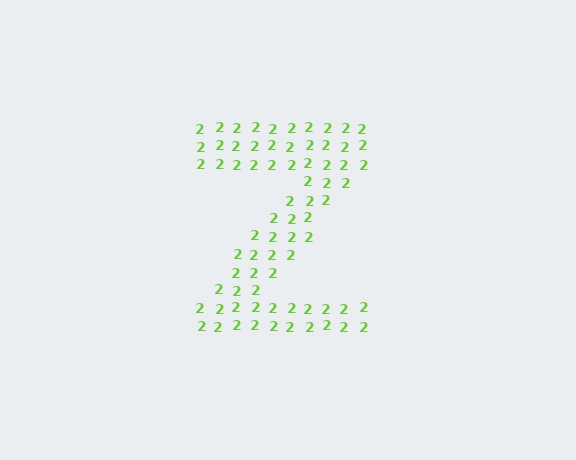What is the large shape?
The large shape is the letter Z.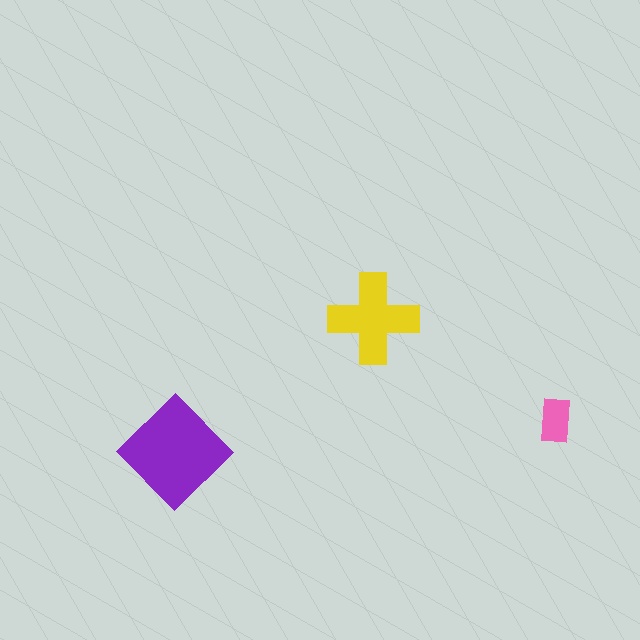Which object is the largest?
The purple diamond.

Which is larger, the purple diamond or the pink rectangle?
The purple diamond.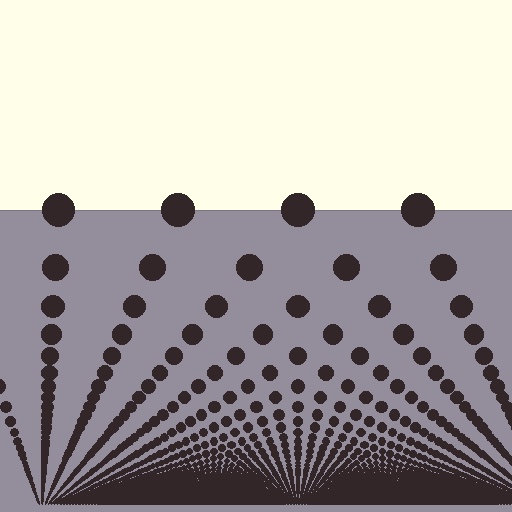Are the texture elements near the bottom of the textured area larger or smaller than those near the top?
Smaller. The gradient is inverted — elements near the bottom are smaller and denser.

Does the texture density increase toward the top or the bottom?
Density increases toward the bottom.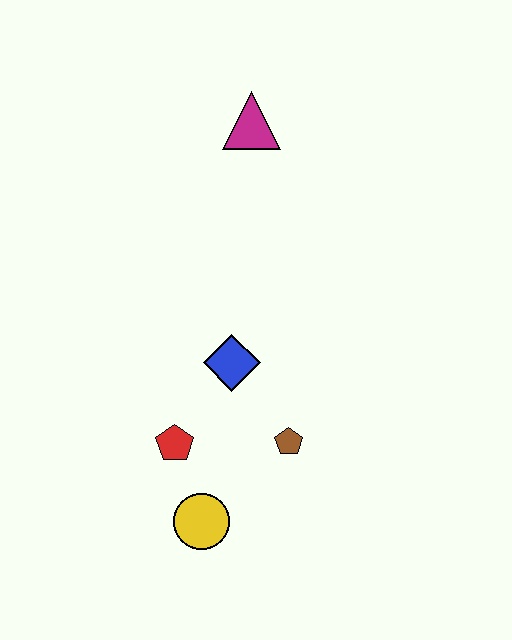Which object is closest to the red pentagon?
The yellow circle is closest to the red pentagon.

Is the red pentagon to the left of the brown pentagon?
Yes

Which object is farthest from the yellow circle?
The magenta triangle is farthest from the yellow circle.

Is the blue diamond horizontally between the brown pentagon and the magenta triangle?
No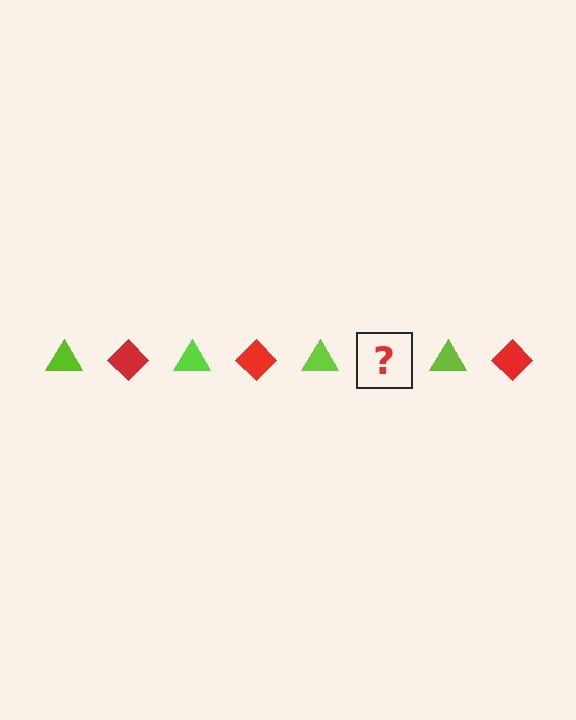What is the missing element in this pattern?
The missing element is a red diamond.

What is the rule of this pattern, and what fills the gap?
The rule is that the pattern alternates between lime triangle and red diamond. The gap should be filled with a red diamond.